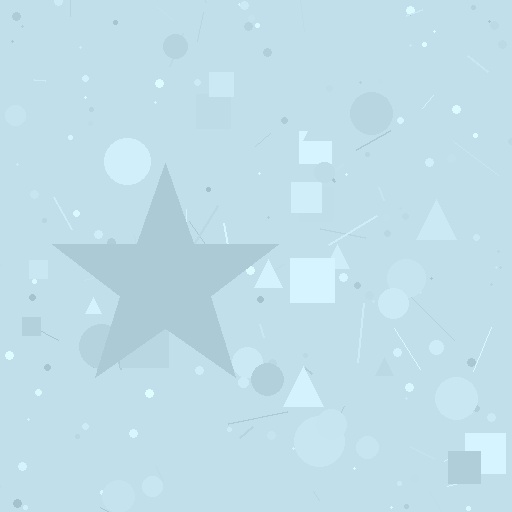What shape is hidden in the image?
A star is hidden in the image.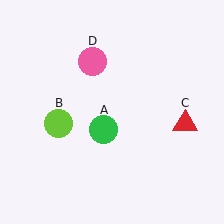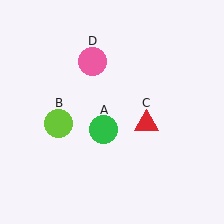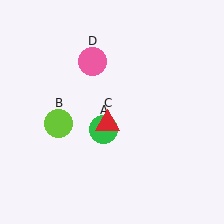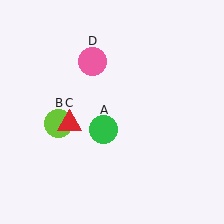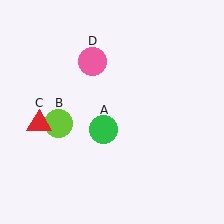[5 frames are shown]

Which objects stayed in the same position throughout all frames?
Green circle (object A) and lime circle (object B) and pink circle (object D) remained stationary.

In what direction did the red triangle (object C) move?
The red triangle (object C) moved left.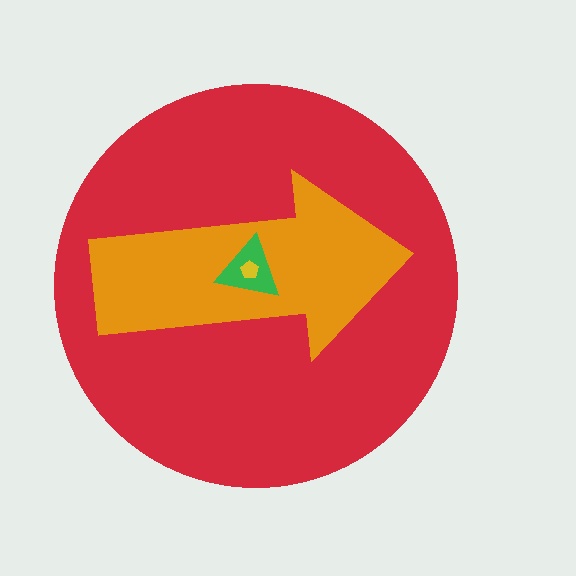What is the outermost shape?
The red circle.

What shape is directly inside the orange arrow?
The green triangle.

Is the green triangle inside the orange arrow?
Yes.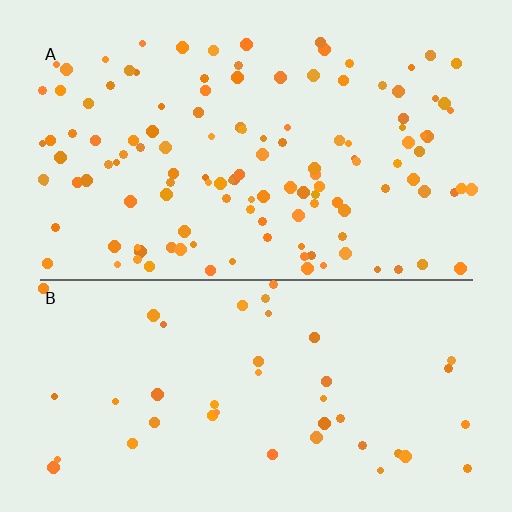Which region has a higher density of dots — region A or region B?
A (the top).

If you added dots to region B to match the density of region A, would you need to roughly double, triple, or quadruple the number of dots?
Approximately triple.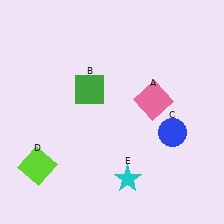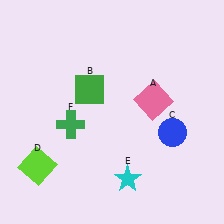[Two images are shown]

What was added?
A green cross (F) was added in Image 2.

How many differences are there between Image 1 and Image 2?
There is 1 difference between the two images.